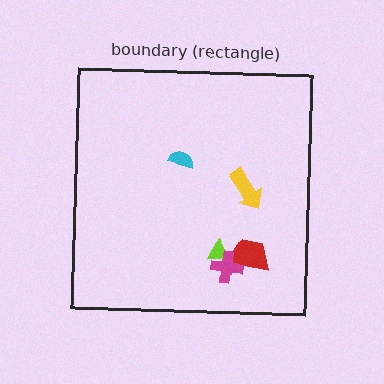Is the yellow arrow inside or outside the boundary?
Inside.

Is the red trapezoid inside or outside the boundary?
Inside.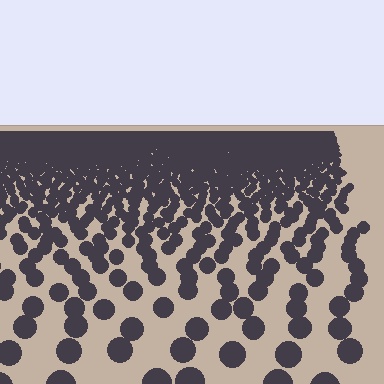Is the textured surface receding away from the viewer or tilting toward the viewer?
The surface is receding away from the viewer. Texture elements get smaller and denser toward the top.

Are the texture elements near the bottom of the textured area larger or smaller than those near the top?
Larger. Near the bottom, elements are closer to the viewer and appear at a bigger on-screen size.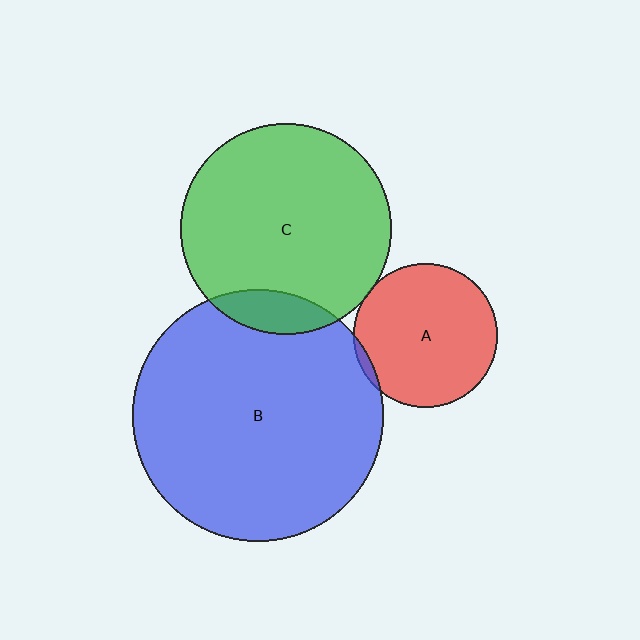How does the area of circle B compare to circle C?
Approximately 1.4 times.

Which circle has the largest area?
Circle B (blue).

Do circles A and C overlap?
Yes.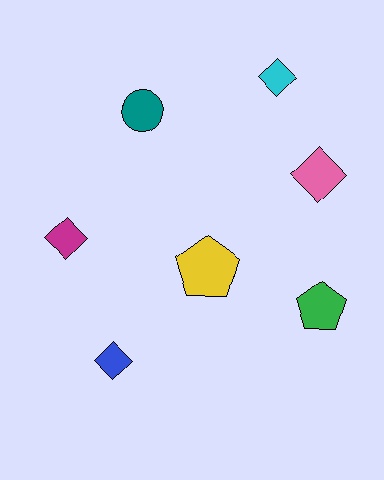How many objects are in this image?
There are 7 objects.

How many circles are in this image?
There is 1 circle.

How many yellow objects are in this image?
There is 1 yellow object.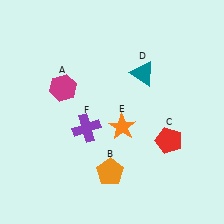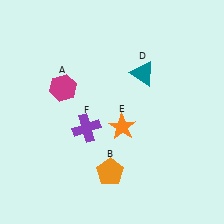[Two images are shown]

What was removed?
The red pentagon (C) was removed in Image 2.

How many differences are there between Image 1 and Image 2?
There is 1 difference between the two images.